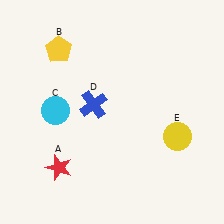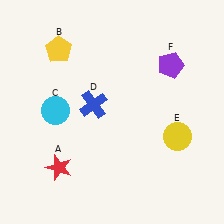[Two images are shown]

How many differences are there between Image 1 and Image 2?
There is 1 difference between the two images.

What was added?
A purple pentagon (F) was added in Image 2.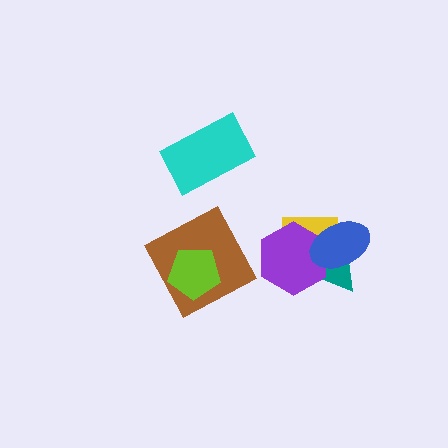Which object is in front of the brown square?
The lime pentagon is in front of the brown square.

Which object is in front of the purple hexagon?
The blue ellipse is in front of the purple hexagon.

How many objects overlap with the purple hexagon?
3 objects overlap with the purple hexagon.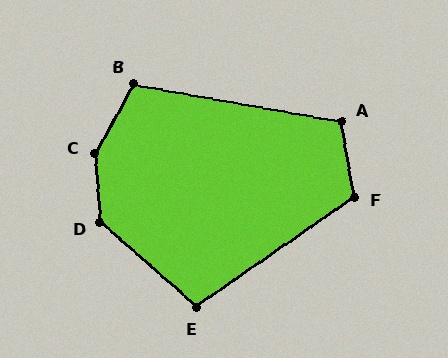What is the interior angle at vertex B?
Approximately 109 degrees (obtuse).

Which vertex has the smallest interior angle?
E, at approximately 104 degrees.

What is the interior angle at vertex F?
Approximately 116 degrees (obtuse).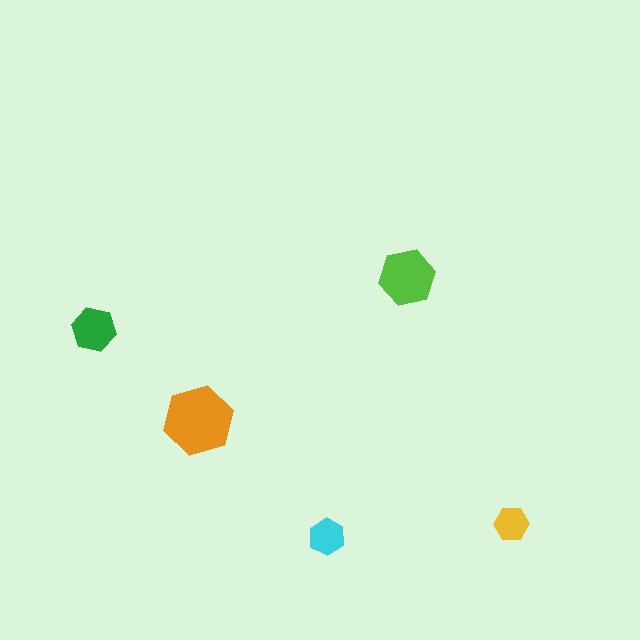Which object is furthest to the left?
The green hexagon is leftmost.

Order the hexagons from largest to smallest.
the orange one, the lime one, the green one, the cyan one, the yellow one.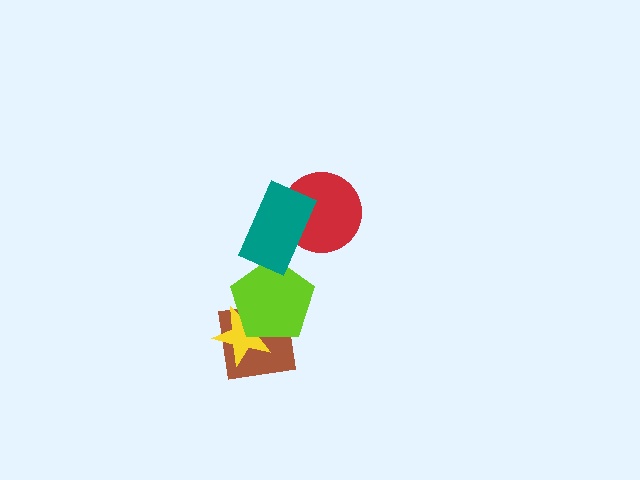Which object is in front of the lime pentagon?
The teal rectangle is in front of the lime pentagon.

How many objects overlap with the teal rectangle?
2 objects overlap with the teal rectangle.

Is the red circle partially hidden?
Yes, it is partially covered by another shape.